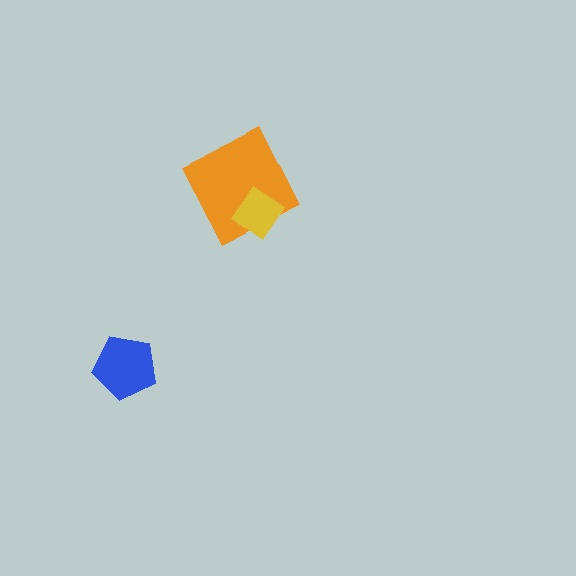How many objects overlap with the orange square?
1 object overlaps with the orange square.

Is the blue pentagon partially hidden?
No, no other shape covers it.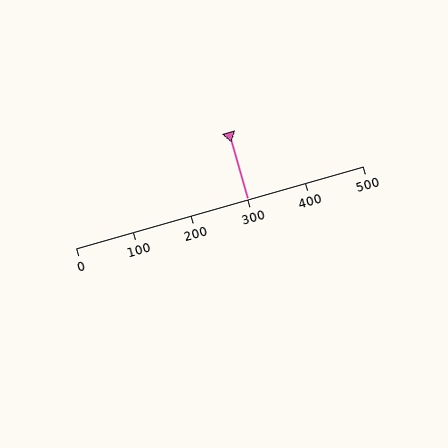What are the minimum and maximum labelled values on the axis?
The axis runs from 0 to 500.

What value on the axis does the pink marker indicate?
The marker indicates approximately 300.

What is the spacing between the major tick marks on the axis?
The major ticks are spaced 100 apart.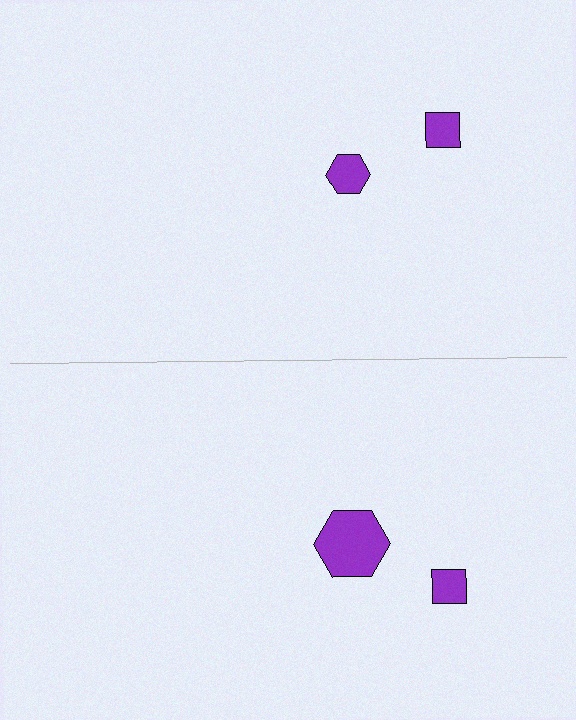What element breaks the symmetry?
The purple hexagon on the bottom side has a different size than its mirror counterpart.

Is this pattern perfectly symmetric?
No, the pattern is not perfectly symmetric. The purple hexagon on the bottom side has a different size than its mirror counterpart.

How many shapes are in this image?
There are 4 shapes in this image.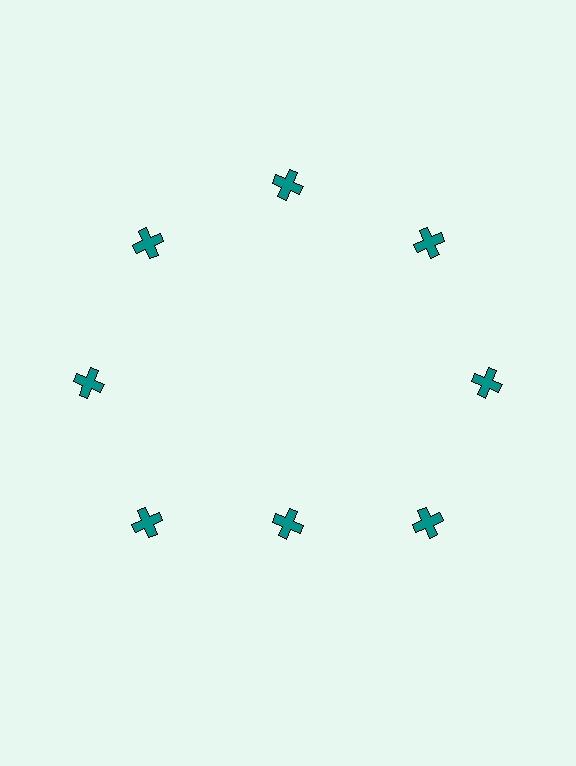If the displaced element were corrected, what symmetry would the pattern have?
It would have 8-fold rotational symmetry — the pattern would map onto itself every 45 degrees.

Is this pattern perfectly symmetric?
No. The 8 teal crosses are arranged in a ring, but one element near the 6 o'clock position is pulled inward toward the center, breaking the 8-fold rotational symmetry.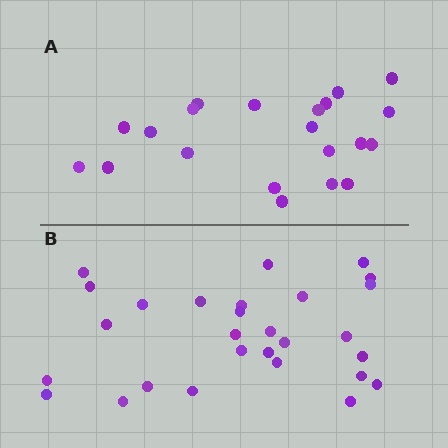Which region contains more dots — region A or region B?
Region B (the bottom region) has more dots.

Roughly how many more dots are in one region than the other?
Region B has roughly 8 or so more dots than region A.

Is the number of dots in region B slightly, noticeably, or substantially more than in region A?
Region B has noticeably more, but not dramatically so. The ratio is roughly 1.3 to 1.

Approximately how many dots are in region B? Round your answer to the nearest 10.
About 30 dots. (The exact count is 28, which rounds to 30.)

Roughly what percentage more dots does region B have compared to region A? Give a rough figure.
About 35% more.